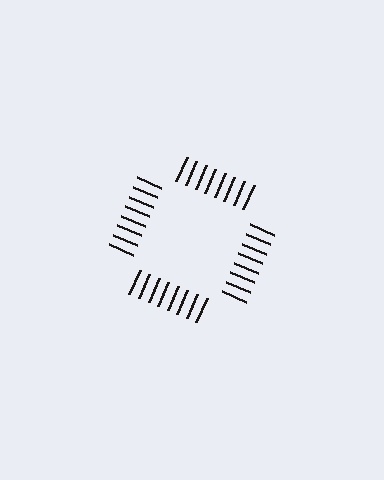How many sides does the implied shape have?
4 sides — the line-ends trace a square.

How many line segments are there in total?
32 — 8 along each of the 4 edges.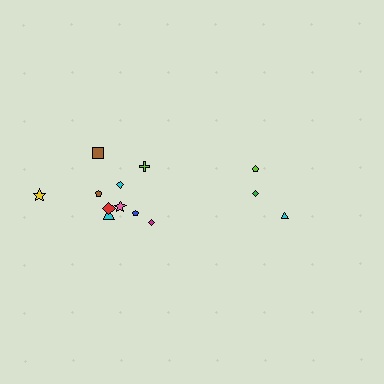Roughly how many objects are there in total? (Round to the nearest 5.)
Roughly 15 objects in total.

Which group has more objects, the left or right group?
The left group.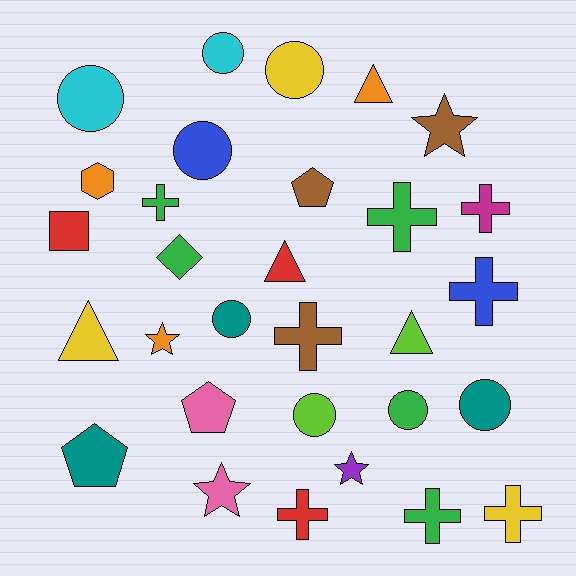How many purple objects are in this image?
There is 1 purple object.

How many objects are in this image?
There are 30 objects.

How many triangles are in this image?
There are 4 triangles.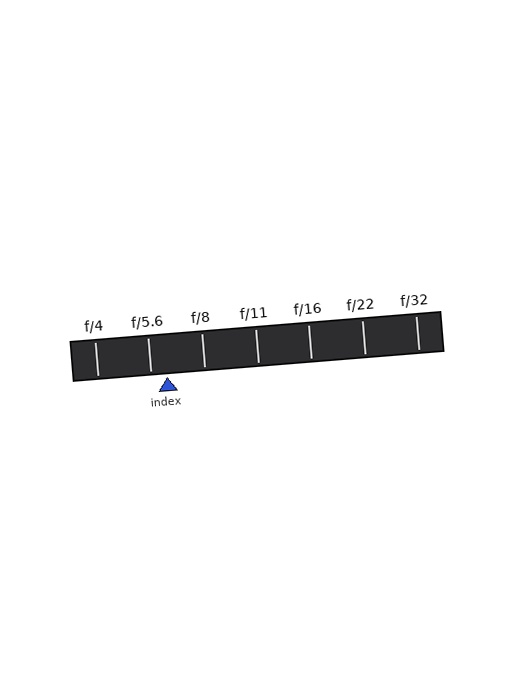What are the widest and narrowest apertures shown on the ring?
The widest aperture shown is f/4 and the narrowest is f/32.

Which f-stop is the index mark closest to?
The index mark is closest to f/5.6.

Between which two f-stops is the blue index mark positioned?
The index mark is between f/5.6 and f/8.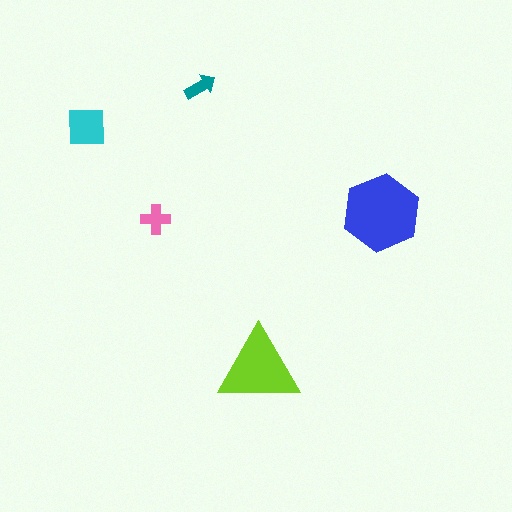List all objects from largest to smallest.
The blue hexagon, the lime triangle, the cyan square, the pink cross, the teal arrow.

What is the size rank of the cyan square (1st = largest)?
3rd.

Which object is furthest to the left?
The cyan square is leftmost.